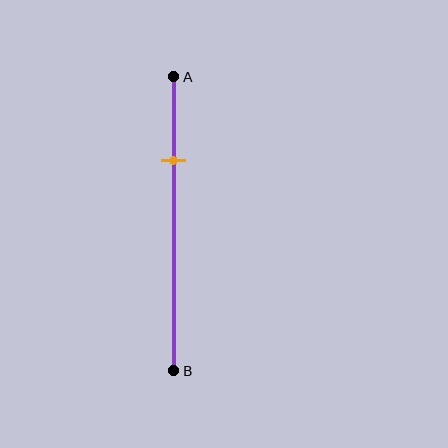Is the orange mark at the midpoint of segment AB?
No, the mark is at about 30% from A, not at the 50% midpoint.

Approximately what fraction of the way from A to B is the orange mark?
The orange mark is approximately 30% of the way from A to B.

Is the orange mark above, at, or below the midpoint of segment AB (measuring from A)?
The orange mark is above the midpoint of segment AB.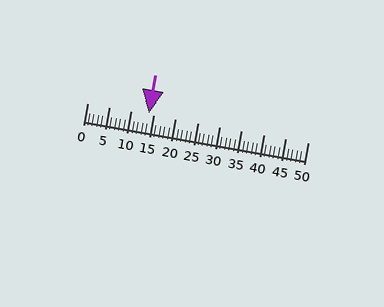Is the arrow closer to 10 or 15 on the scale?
The arrow is closer to 15.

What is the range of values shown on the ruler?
The ruler shows values from 0 to 50.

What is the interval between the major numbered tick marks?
The major tick marks are spaced 5 units apart.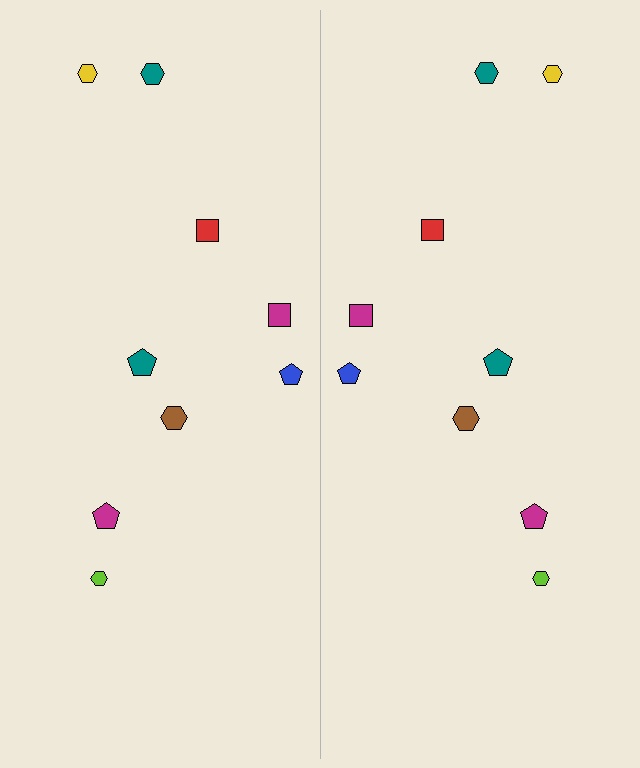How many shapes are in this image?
There are 18 shapes in this image.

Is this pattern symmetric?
Yes, this pattern has bilateral (reflection) symmetry.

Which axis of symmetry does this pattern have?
The pattern has a vertical axis of symmetry running through the center of the image.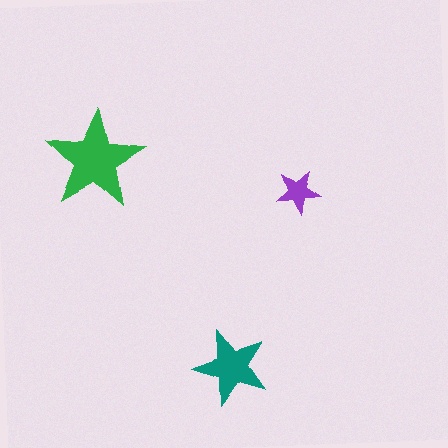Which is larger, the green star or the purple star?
The green one.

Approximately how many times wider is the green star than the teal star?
About 1.5 times wider.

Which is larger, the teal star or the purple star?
The teal one.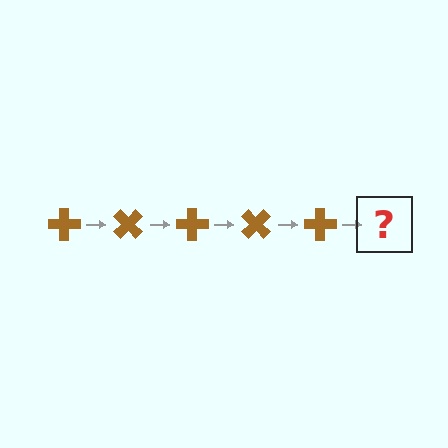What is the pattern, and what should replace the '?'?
The pattern is that the cross rotates 45 degrees each step. The '?' should be a brown cross rotated 225 degrees.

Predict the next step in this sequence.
The next step is a brown cross rotated 225 degrees.